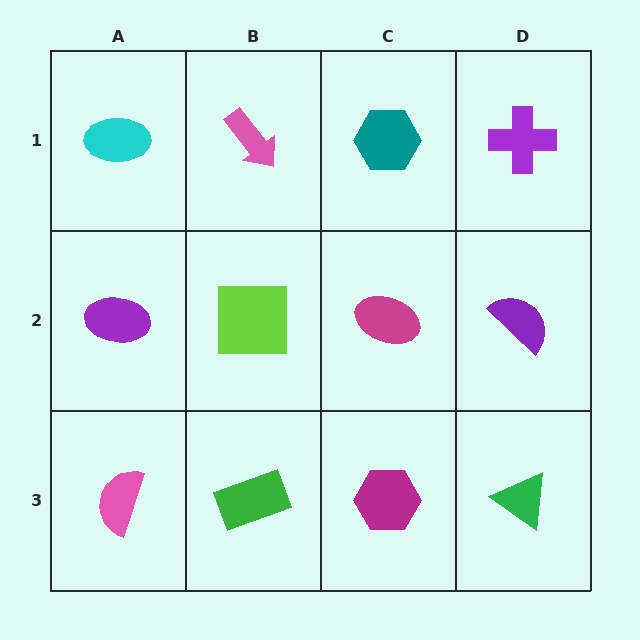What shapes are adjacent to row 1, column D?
A purple semicircle (row 2, column D), a teal hexagon (row 1, column C).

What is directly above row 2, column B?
A pink arrow.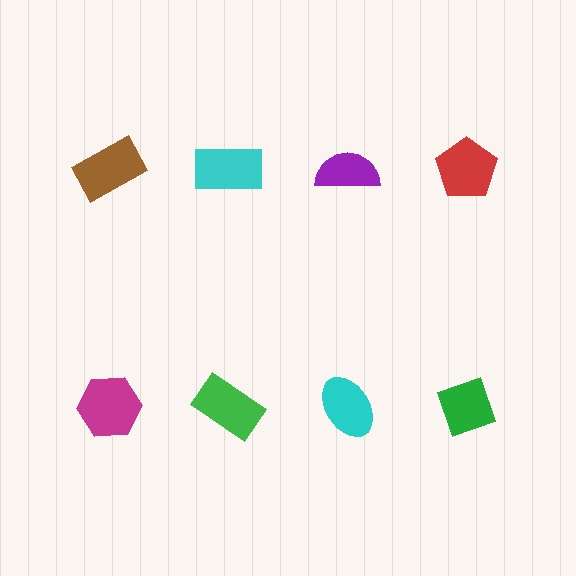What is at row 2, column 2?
A green rectangle.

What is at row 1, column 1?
A brown rectangle.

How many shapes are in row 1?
4 shapes.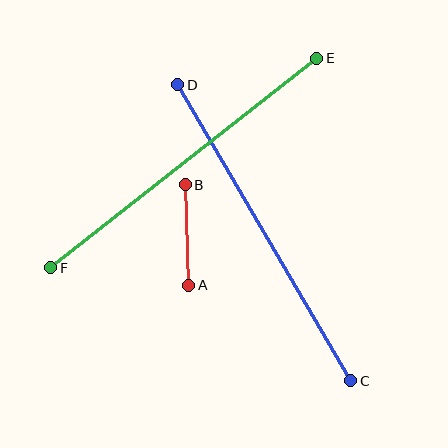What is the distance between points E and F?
The distance is approximately 338 pixels.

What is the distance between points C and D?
The distance is approximately 342 pixels.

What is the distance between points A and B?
The distance is approximately 101 pixels.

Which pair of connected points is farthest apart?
Points C and D are farthest apart.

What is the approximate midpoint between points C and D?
The midpoint is at approximately (264, 233) pixels.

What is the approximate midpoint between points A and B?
The midpoint is at approximately (187, 235) pixels.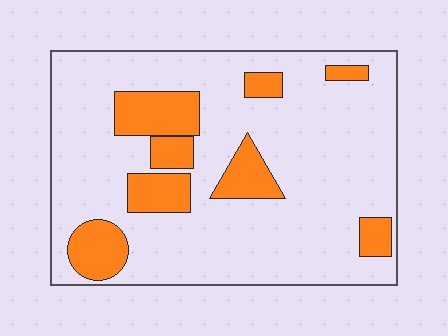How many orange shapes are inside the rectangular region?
8.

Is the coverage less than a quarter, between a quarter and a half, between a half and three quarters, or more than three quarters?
Less than a quarter.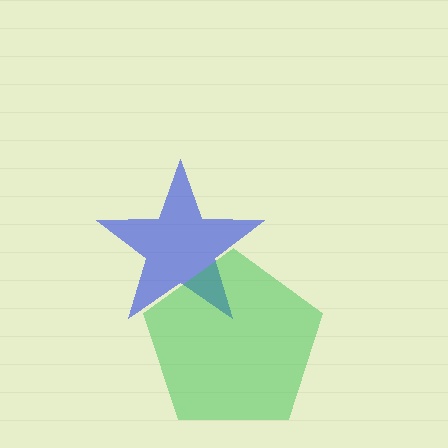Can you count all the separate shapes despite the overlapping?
Yes, there are 2 separate shapes.